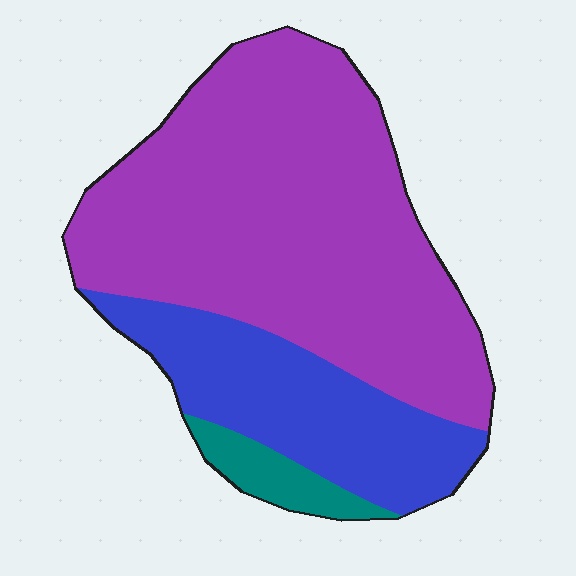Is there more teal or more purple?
Purple.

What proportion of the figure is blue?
Blue covers around 25% of the figure.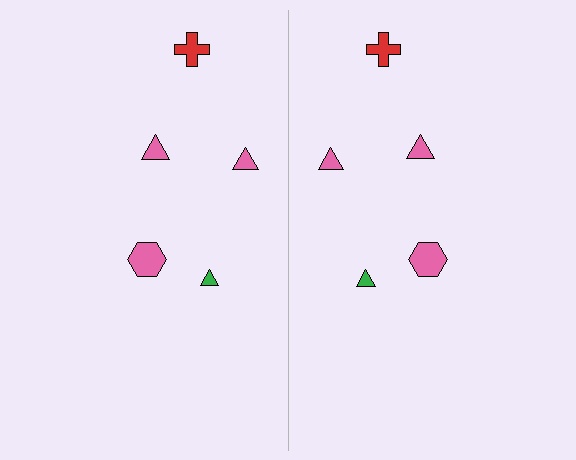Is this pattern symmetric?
Yes, this pattern has bilateral (reflection) symmetry.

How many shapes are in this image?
There are 10 shapes in this image.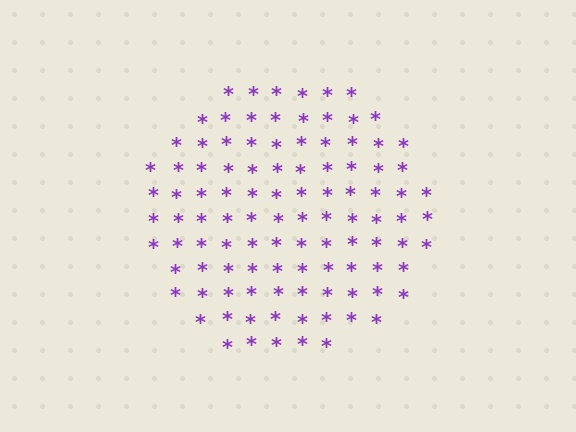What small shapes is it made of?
It is made of small asterisks.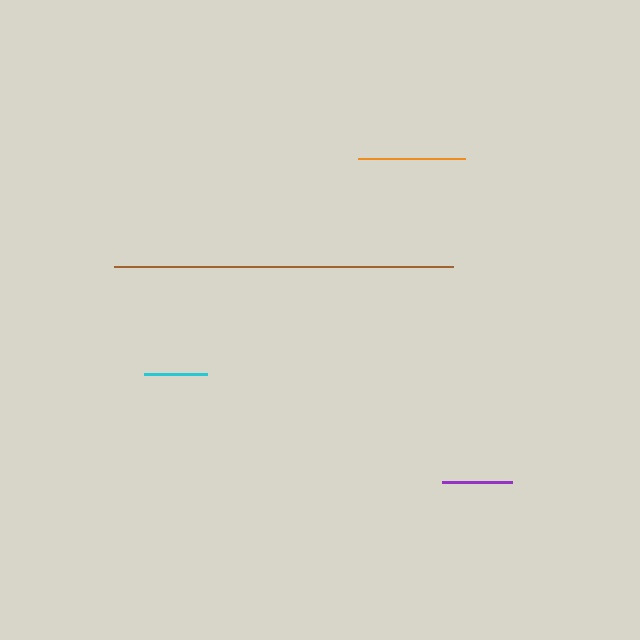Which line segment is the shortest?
The cyan line is the shortest at approximately 62 pixels.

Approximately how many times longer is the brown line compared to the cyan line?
The brown line is approximately 5.4 times the length of the cyan line.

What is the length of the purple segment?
The purple segment is approximately 70 pixels long.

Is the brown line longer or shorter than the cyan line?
The brown line is longer than the cyan line.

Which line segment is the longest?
The brown line is the longest at approximately 339 pixels.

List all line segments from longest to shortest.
From longest to shortest: brown, orange, purple, cyan.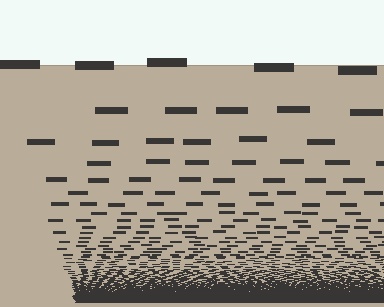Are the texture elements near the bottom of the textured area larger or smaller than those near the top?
Smaller. The gradient is inverted — elements near the bottom are smaller and denser.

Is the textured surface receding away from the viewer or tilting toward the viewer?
The surface appears to tilt toward the viewer. Texture elements get larger and sparser toward the top.